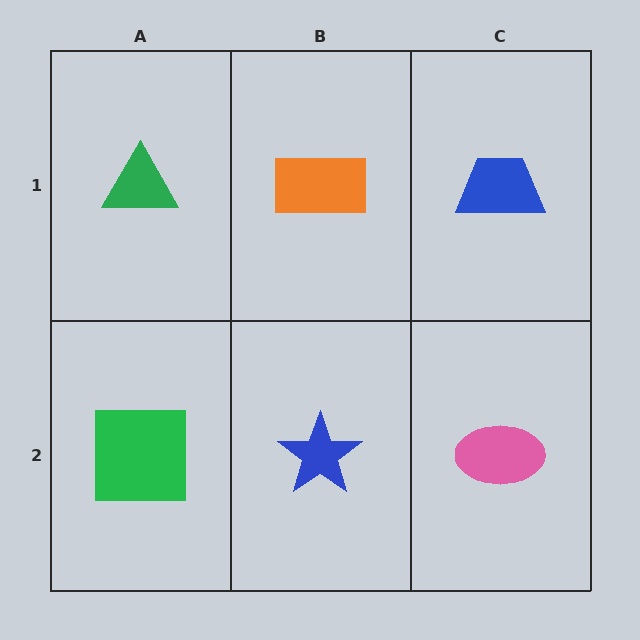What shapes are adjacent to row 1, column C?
A pink ellipse (row 2, column C), an orange rectangle (row 1, column B).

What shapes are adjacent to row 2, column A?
A green triangle (row 1, column A), a blue star (row 2, column B).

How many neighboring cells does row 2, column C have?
2.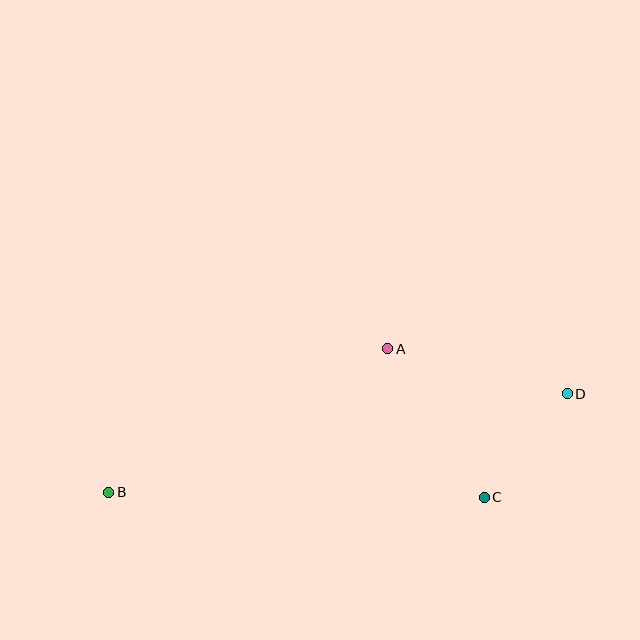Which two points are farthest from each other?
Points B and D are farthest from each other.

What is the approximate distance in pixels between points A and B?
The distance between A and B is approximately 314 pixels.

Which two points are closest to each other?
Points C and D are closest to each other.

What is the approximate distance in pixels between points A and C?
The distance between A and C is approximately 177 pixels.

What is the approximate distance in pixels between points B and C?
The distance between B and C is approximately 375 pixels.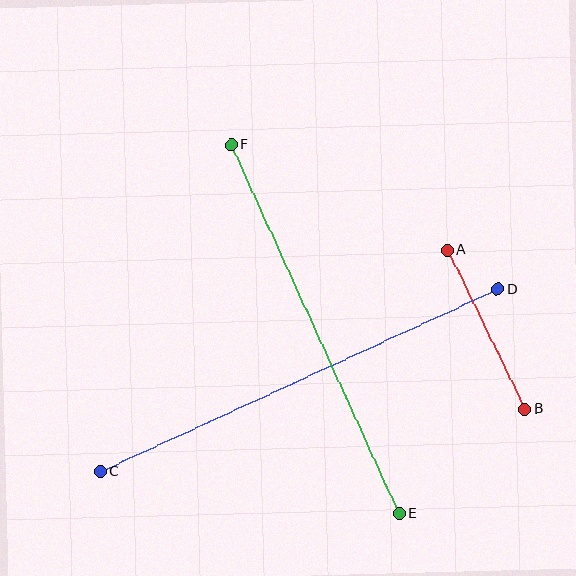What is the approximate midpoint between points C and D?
The midpoint is at approximately (299, 380) pixels.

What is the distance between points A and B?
The distance is approximately 177 pixels.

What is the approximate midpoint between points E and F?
The midpoint is at approximately (316, 329) pixels.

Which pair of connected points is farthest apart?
Points C and D are farthest apart.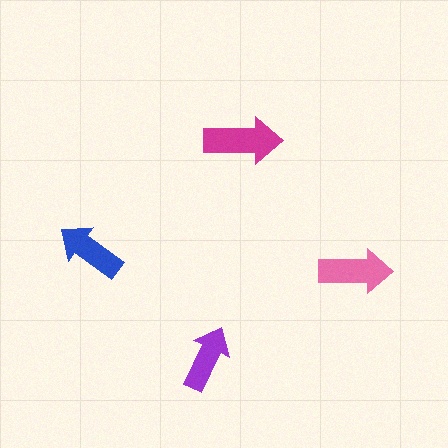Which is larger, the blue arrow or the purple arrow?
The blue one.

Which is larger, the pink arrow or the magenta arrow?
The magenta one.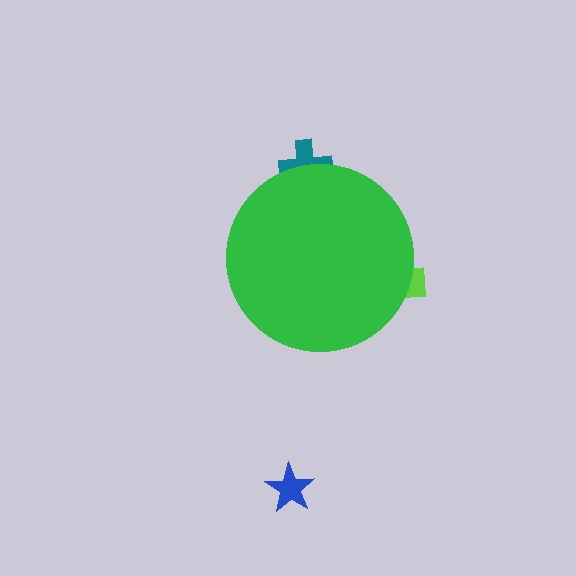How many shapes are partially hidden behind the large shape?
2 shapes are partially hidden.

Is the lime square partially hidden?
Yes, the lime square is partially hidden behind the green circle.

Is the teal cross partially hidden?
Yes, the teal cross is partially hidden behind the green circle.